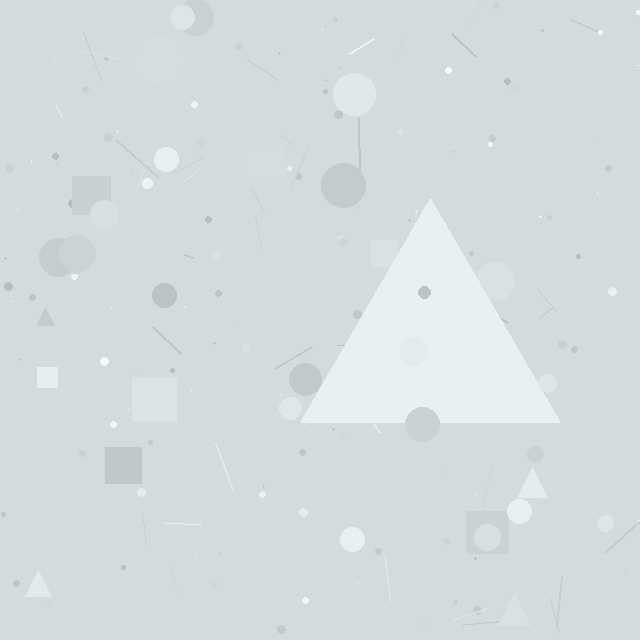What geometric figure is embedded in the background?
A triangle is embedded in the background.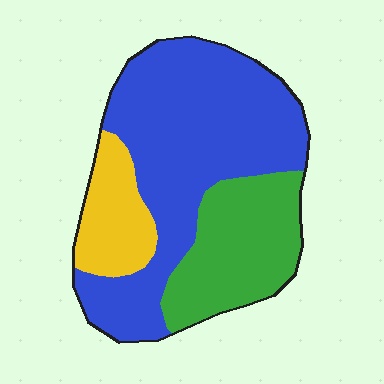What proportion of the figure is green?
Green covers 27% of the figure.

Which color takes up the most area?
Blue, at roughly 60%.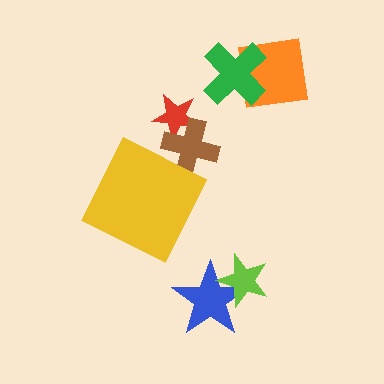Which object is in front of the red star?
The brown cross is in front of the red star.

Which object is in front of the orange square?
The green cross is in front of the orange square.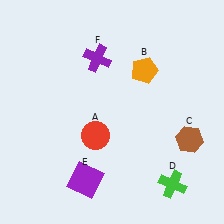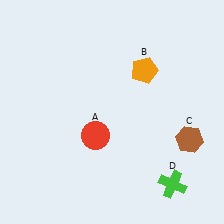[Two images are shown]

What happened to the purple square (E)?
The purple square (E) was removed in Image 2. It was in the bottom-left area of Image 1.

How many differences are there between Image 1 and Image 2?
There are 2 differences between the two images.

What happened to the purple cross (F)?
The purple cross (F) was removed in Image 2. It was in the top-left area of Image 1.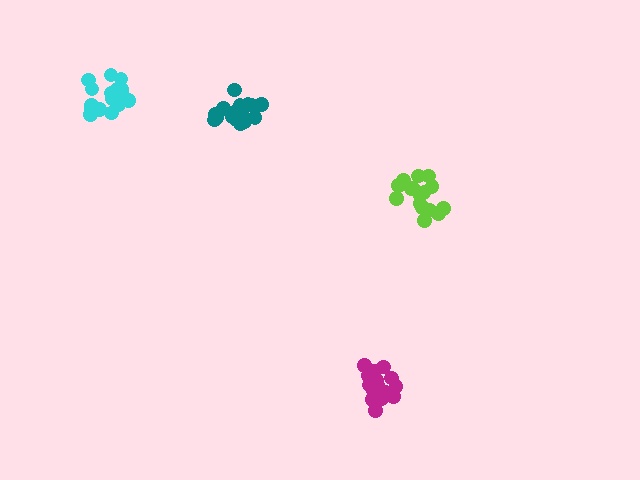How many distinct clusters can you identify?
There are 4 distinct clusters.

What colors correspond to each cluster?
The clusters are colored: teal, cyan, lime, magenta.